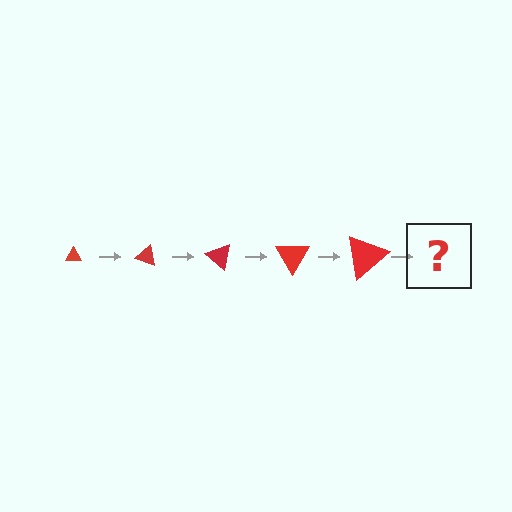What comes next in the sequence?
The next element should be a triangle, larger than the previous one and rotated 100 degrees from the start.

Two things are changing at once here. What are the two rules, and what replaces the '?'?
The two rules are that the triangle grows larger each step and it rotates 20 degrees each step. The '?' should be a triangle, larger than the previous one and rotated 100 degrees from the start.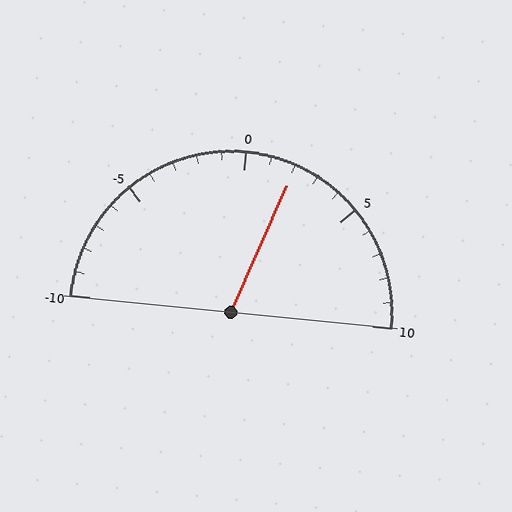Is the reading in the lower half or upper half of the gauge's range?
The reading is in the upper half of the range (-10 to 10).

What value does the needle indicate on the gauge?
The needle indicates approximately 2.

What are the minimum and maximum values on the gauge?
The gauge ranges from -10 to 10.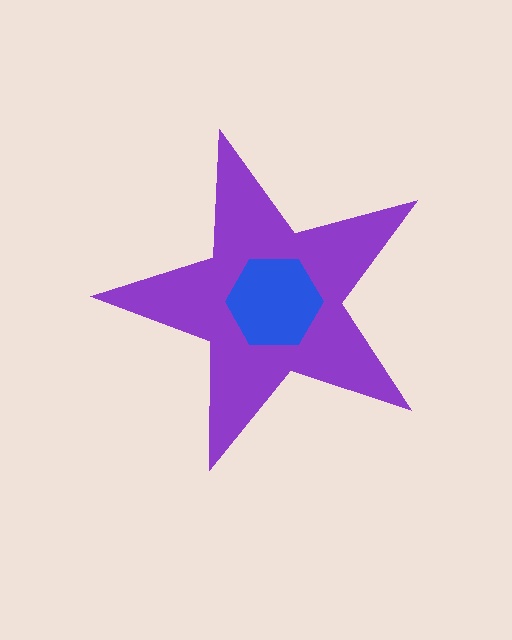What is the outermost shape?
The purple star.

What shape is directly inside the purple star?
The blue hexagon.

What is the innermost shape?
The blue hexagon.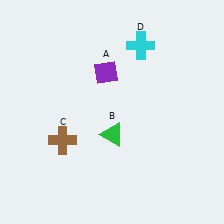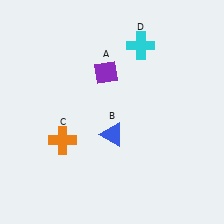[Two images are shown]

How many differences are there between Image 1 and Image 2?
There are 2 differences between the two images.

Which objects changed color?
B changed from green to blue. C changed from brown to orange.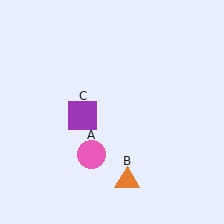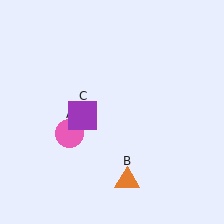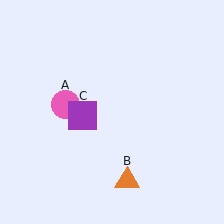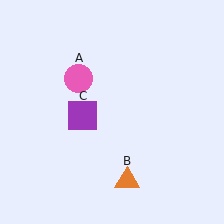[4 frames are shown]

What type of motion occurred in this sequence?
The pink circle (object A) rotated clockwise around the center of the scene.